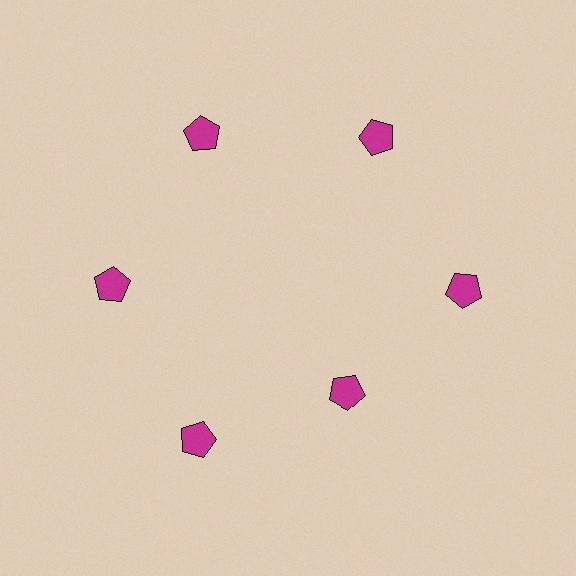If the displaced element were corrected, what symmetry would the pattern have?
It would have 6-fold rotational symmetry — the pattern would map onto itself every 60 degrees.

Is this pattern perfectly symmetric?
No. The 6 magenta pentagons are arranged in a ring, but one element near the 5 o'clock position is pulled inward toward the center, breaking the 6-fold rotational symmetry.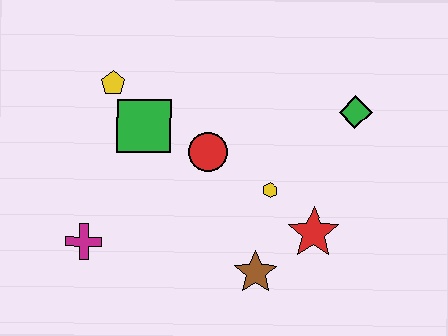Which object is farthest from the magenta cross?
The green diamond is farthest from the magenta cross.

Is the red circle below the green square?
Yes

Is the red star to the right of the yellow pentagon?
Yes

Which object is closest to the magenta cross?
The green square is closest to the magenta cross.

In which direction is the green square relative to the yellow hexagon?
The green square is to the left of the yellow hexagon.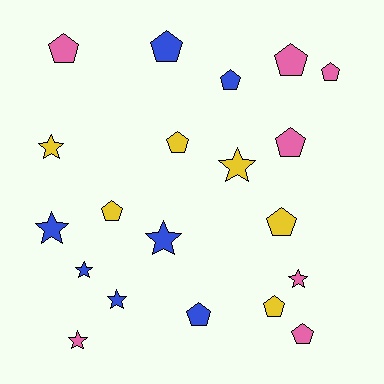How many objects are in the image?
There are 20 objects.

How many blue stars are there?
There are 4 blue stars.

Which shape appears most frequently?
Pentagon, with 12 objects.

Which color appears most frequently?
Blue, with 7 objects.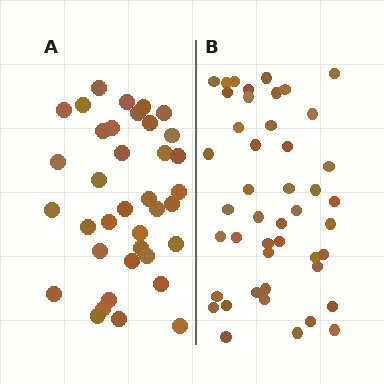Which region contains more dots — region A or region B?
Region B (the right region) has more dots.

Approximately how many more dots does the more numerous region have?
Region B has roughly 8 or so more dots than region A.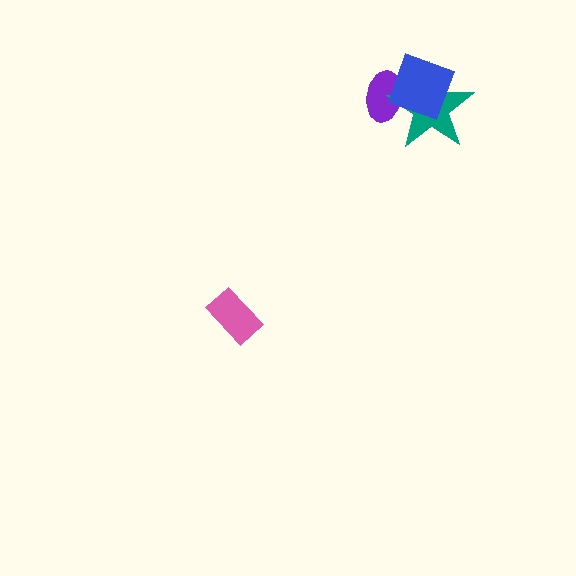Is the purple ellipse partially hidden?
Yes, it is partially covered by another shape.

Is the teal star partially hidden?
Yes, it is partially covered by another shape.